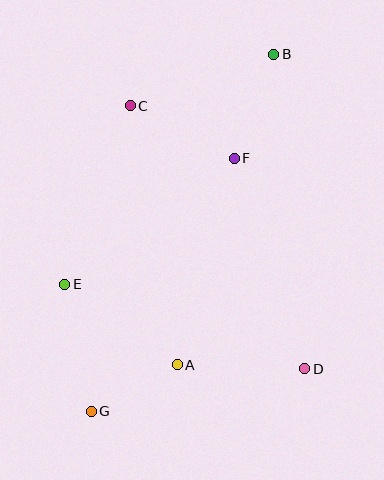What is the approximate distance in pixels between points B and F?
The distance between B and F is approximately 111 pixels.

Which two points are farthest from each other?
Points B and G are farthest from each other.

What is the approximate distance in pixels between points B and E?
The distance between B and E is approximately 311 pixels.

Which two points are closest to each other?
Points A and G are closest to each other.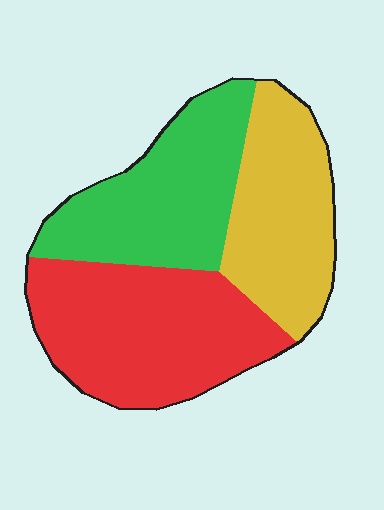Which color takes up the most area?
Red, at roughly 40%.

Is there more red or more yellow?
Red.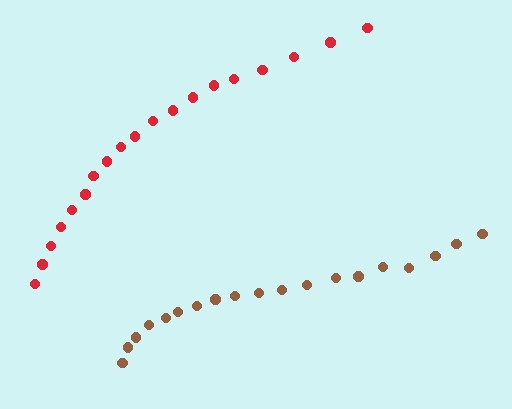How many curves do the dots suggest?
There are 2 distinct paths.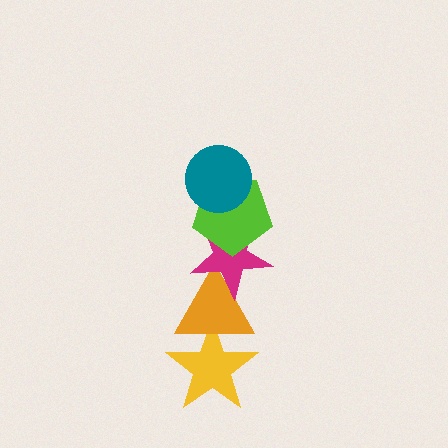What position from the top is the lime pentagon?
The lime pentagon is 2nd from the top.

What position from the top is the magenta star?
The magenta star is 3rd from the top.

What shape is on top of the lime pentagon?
The teal circle is on top of the lime pentagon.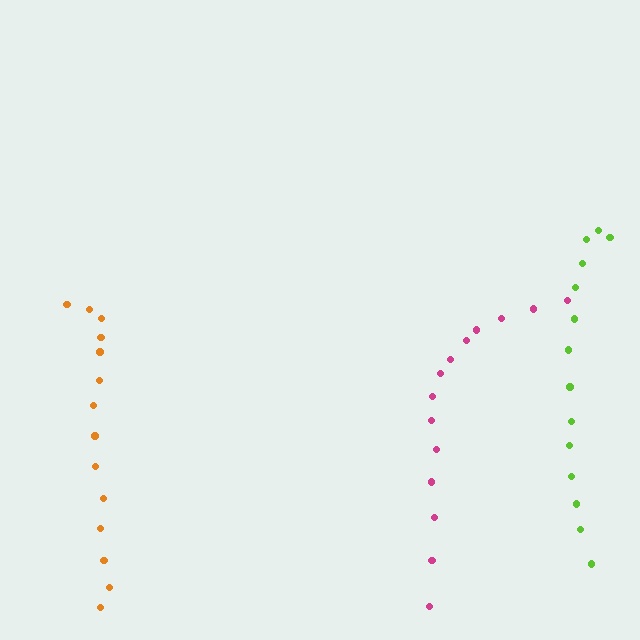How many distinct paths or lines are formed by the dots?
There are 3 distinct paths.